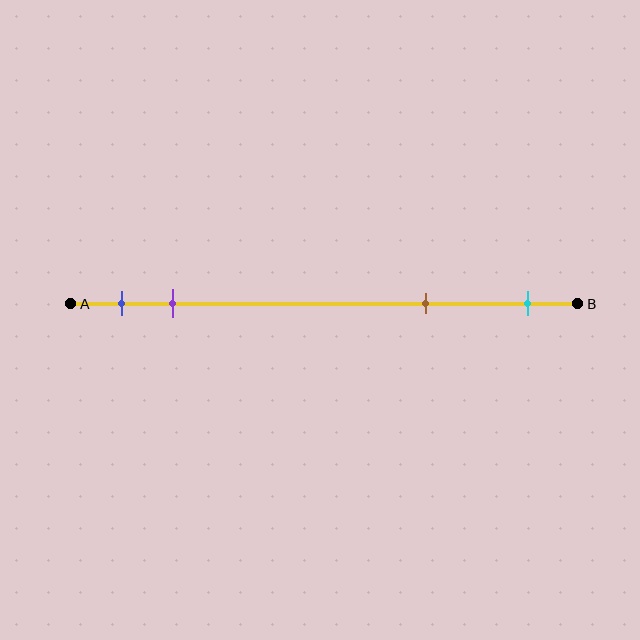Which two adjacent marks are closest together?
The blue and purple marks are the closest adjacent pair.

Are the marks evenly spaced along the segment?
No, the marks are not evenly spaced.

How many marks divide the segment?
There are 4 marks dividing the segment.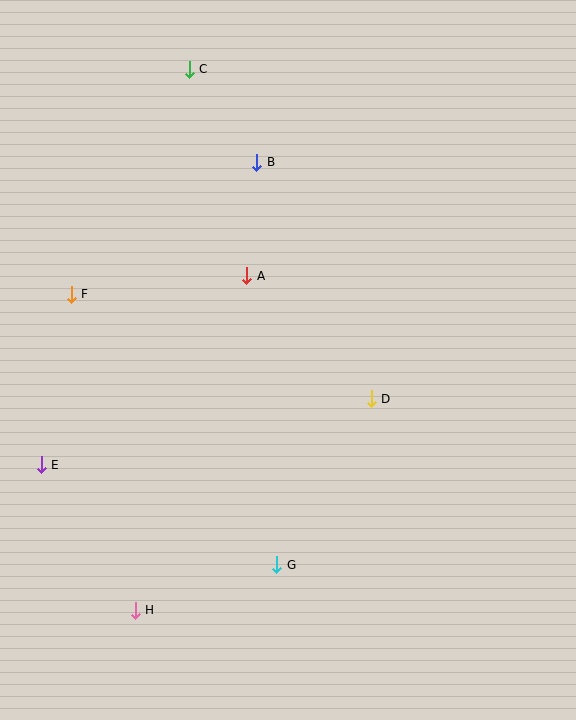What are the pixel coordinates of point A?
Point A is at (247, 276).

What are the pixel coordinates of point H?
Point H is at (135, 610).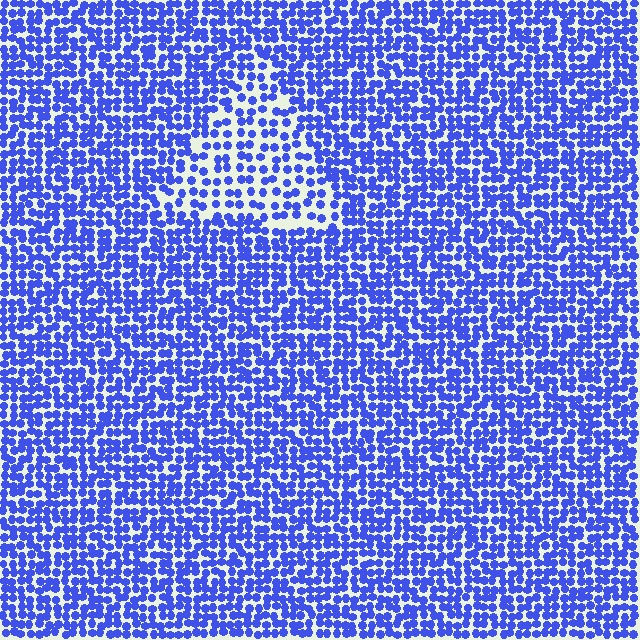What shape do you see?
I see a triangle.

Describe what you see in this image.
The image contains small blue elements arranged at two different densities. A triangle-shaped region is visible where the elements are less densely packed than the surrounding area.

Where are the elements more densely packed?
The elements are more densely packed outside the triangle boundary.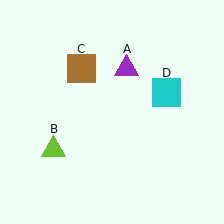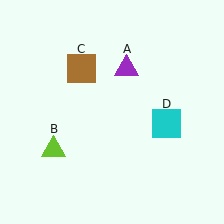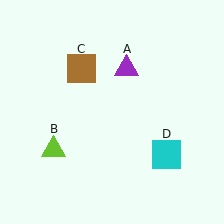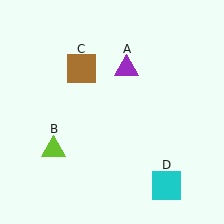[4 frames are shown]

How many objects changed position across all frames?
1 object changed position: cyan square (object D).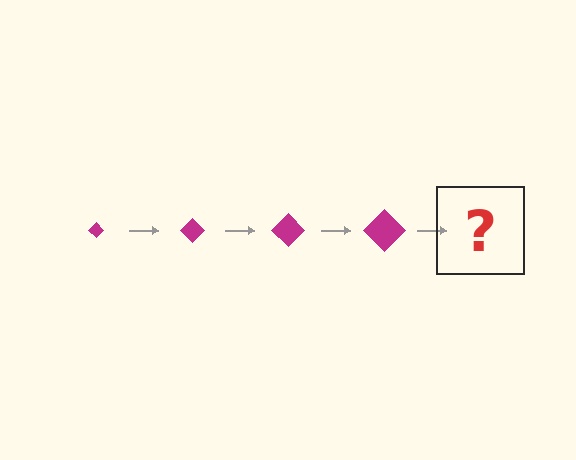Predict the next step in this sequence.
The next step is a magenta diamond, larger than the previous one.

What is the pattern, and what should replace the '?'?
The pattern is that the diamond gets progressively larger each step. The '?' should be a magenta diamond, larger than the previous one.